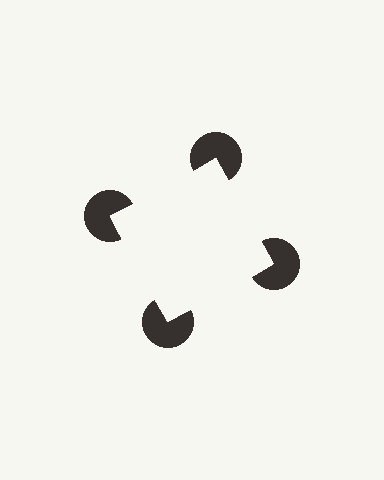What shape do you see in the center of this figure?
An illusory square — its edges are inferred from the aligned wedge cuts in the pac-man discs, not physically drawn.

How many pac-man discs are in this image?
There are 4 — one at each vertex of the illusory square.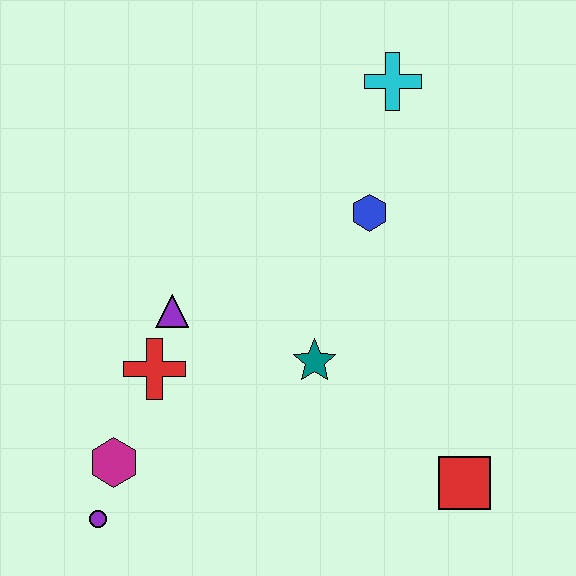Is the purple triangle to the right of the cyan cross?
No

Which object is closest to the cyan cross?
The blue hexagon is closest to the cyan cross.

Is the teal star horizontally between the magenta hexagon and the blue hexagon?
Yes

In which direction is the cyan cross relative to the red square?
The cyan cross is above the red square.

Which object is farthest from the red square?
The cyan cross is farthest from the red square.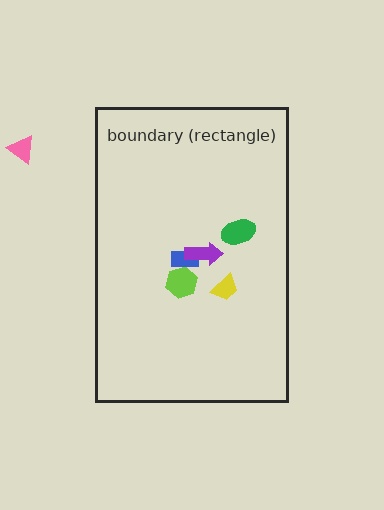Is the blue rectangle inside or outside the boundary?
Inside.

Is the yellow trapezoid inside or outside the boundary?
Inside.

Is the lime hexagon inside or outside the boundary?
Inside.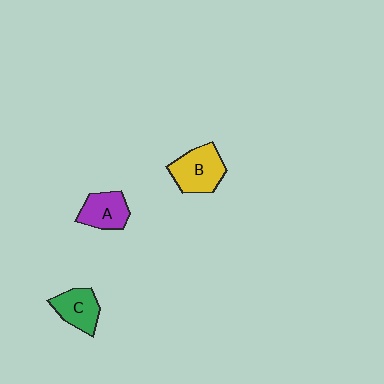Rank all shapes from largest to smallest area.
From largest to smallest: B (yellow), A (purple), C (green).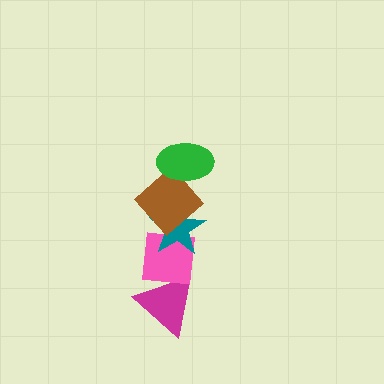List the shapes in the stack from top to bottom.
From top to bottom: the green ellipse, the brown diamond, the teal star, the pink square, the magenta triangle.